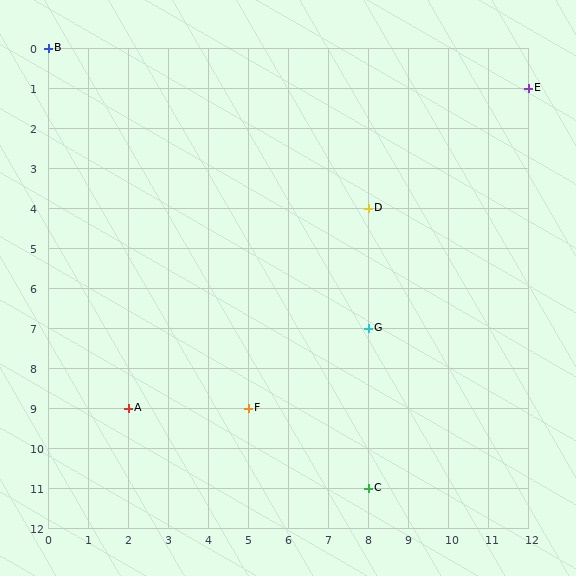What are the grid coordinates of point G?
Point G is at grid coordinates (8, 7).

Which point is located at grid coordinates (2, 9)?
Point A is at (2, 9).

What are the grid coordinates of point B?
Point B is at grid coordinates (0, 0).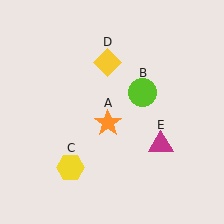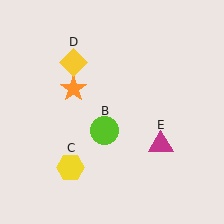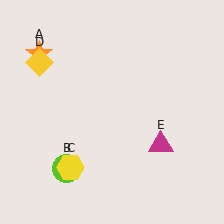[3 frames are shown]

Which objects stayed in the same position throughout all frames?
Yellow hexagon (object C) and magenta triangle (object E) remained stationary.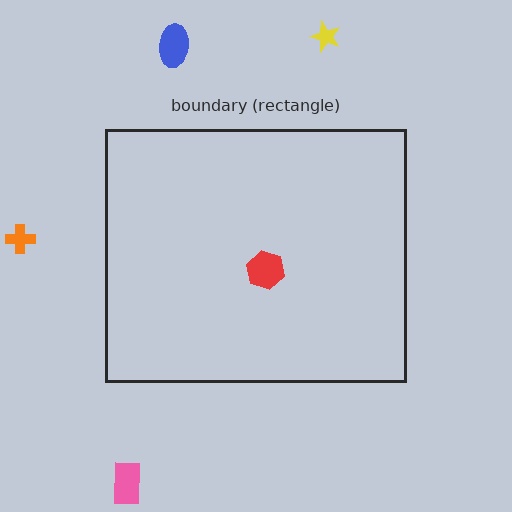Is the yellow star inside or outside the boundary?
Outside.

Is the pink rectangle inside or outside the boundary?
Outside.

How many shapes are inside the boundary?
1 inside, 4 outside.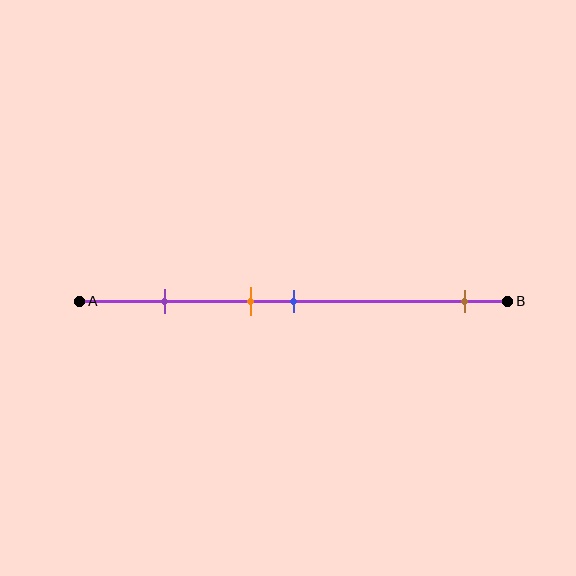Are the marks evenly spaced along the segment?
No, the marks are not evenly spaced.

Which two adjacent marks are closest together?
The orange and blue marks are the closest adjacent pair.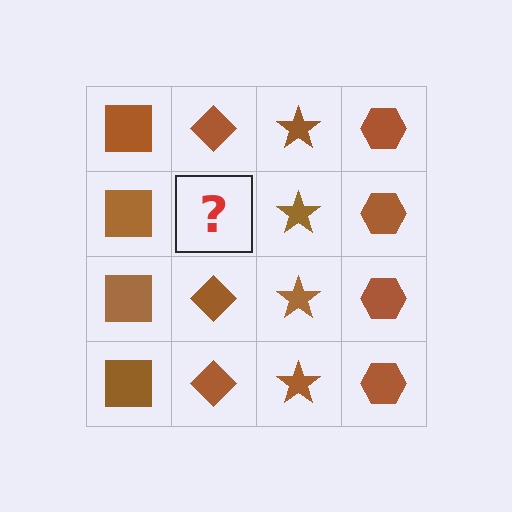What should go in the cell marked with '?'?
The missing cell should contain a brown diamond.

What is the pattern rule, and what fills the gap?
The rule is that each column has a consistent shape. The gap should be filled with a brown diamond.